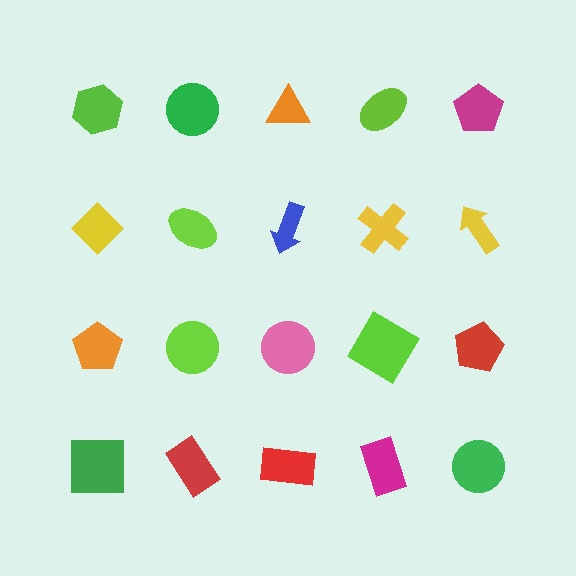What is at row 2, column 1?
A yellow diamond.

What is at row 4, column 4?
A magenta rectangle.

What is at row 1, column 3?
An orange triangle.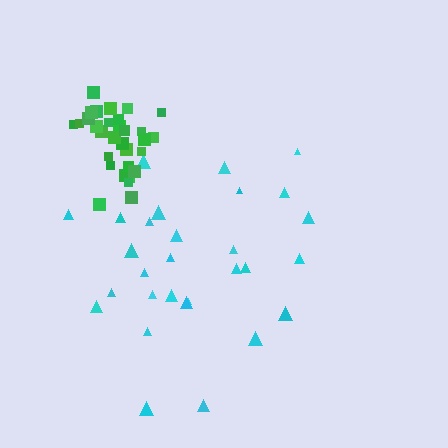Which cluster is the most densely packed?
Green.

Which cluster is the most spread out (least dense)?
Cyan.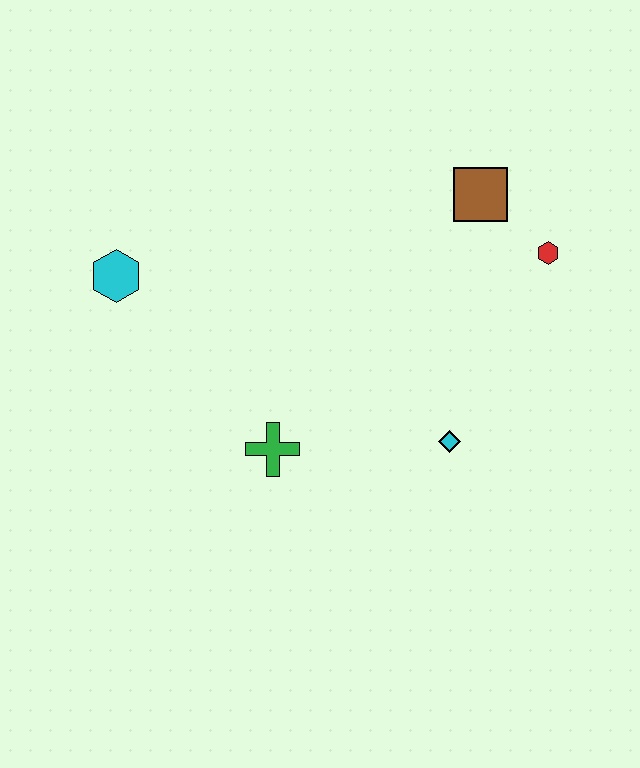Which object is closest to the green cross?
The cyan diamond is closest to the green cross.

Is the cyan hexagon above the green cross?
Yes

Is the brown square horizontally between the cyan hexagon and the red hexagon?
Yes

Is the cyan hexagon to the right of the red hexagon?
No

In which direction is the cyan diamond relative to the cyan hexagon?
The cyan diamond is to the right of the cyan hexagon.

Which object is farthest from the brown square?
The cyan hexagon is farthest from the brown square.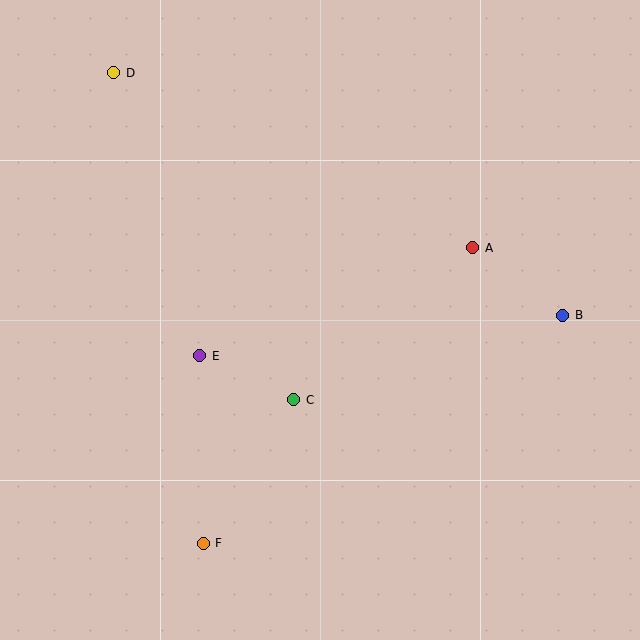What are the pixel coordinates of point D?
Point D is at (114, 73).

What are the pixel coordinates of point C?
Point C is at (294, 400).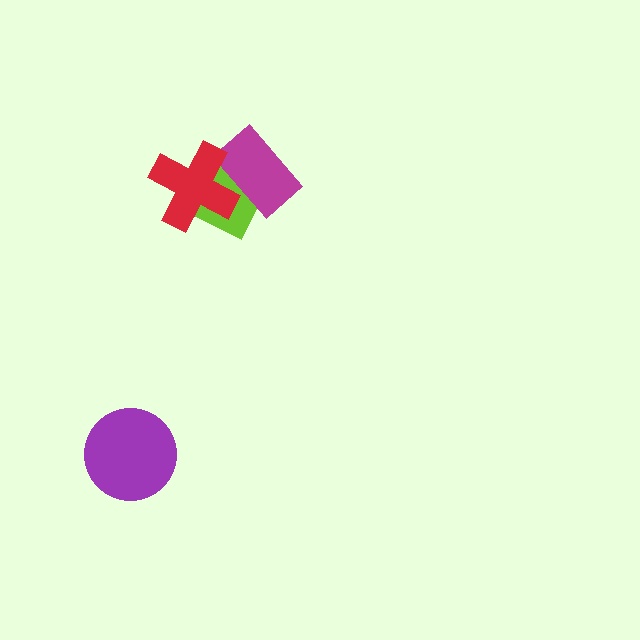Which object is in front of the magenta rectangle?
The red cross is in front of the magenta rectangle.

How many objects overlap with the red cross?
2 objects overlap with the red cross.